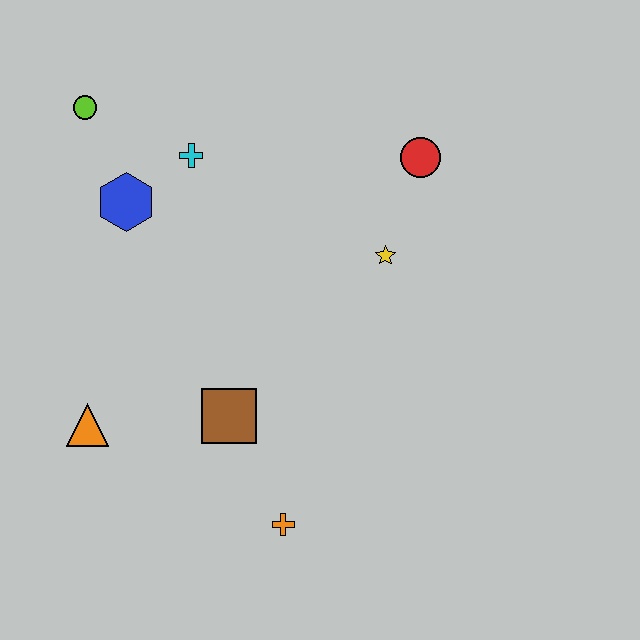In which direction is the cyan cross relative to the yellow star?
The cyan cross is to the left of the yellow star.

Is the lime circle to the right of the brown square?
No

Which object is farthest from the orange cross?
The lime circle is farthest from the orange cross.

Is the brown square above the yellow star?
No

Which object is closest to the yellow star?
The red circle is closest to the yellow star.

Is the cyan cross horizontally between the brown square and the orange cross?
No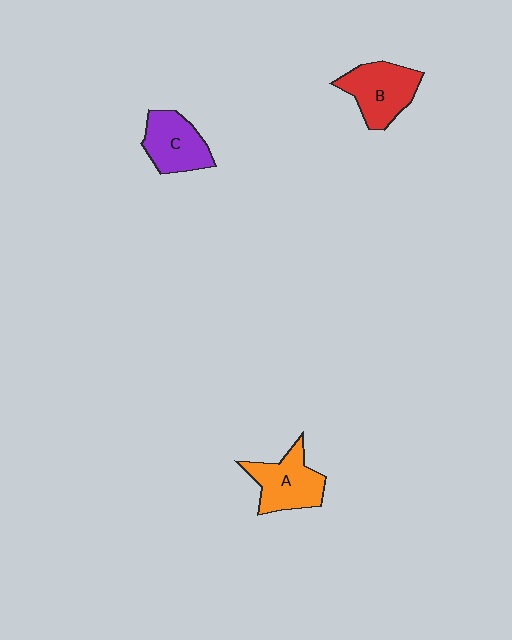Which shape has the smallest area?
Shape C (purple).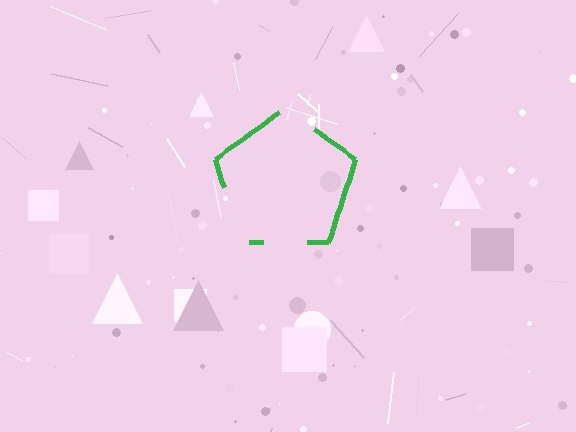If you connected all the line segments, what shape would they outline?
They would outline a pentagon.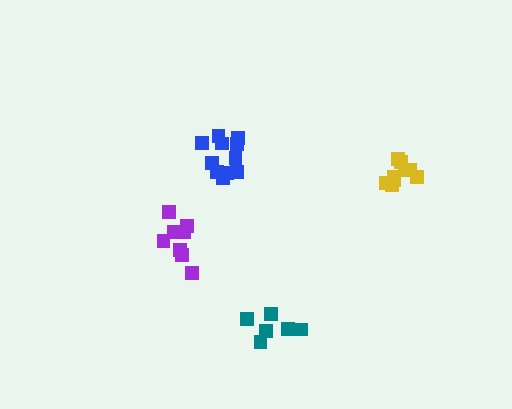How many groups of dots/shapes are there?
There are 4 groups.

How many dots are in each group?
Group 1: 11 dots, Group 2: 9 dots, Group 3: 6 dots, Group 4: 8 dots (34 total).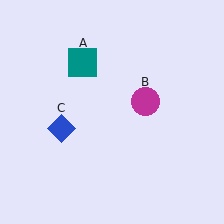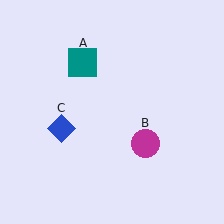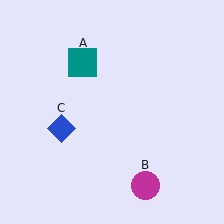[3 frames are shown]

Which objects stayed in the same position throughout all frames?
Teal square (object A) and blue diamond (object C) remained stationary.